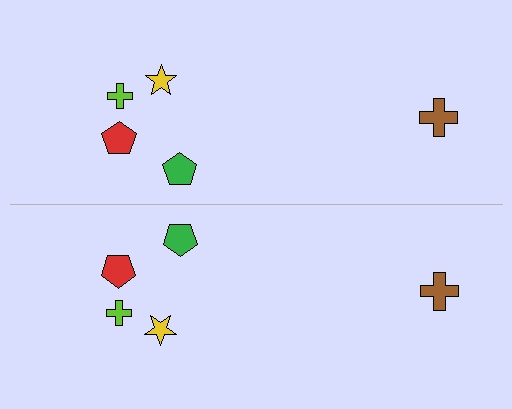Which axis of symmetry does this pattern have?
The pattern has a horizontal axis of symmetry running through the center of the image.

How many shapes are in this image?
There are 10 shapes in this image.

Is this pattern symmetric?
Yes, this pattern has bilateral (reflection) symmetry.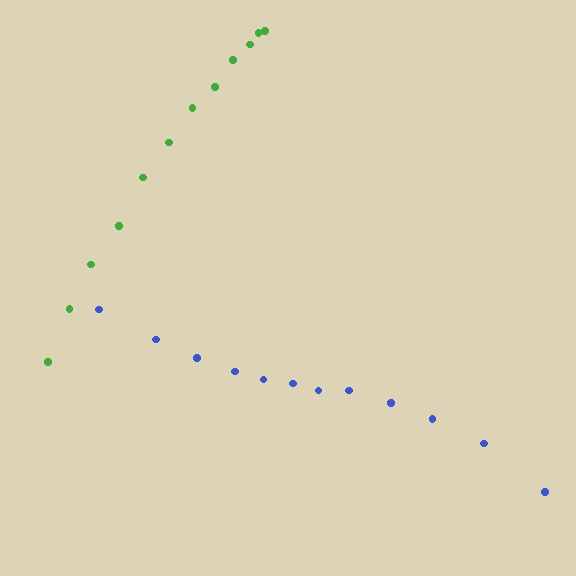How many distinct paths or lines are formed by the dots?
There are 2 distinct paths.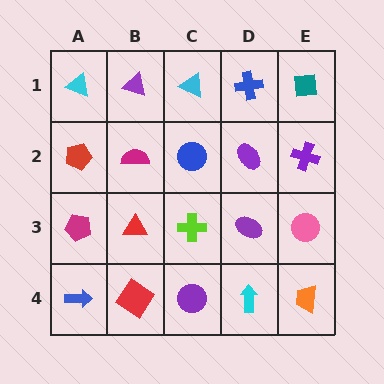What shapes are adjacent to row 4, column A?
A magenta pentagon (row 3, column A), a red diamond (row 4, column B).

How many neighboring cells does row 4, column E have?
2.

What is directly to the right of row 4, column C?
A cyan arrow.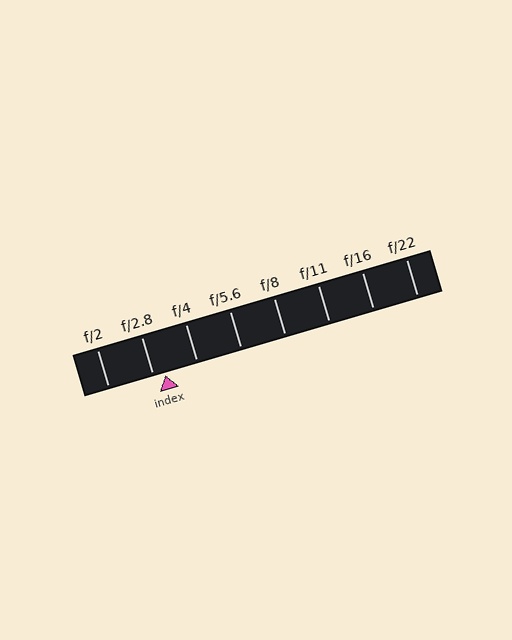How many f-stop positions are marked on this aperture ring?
There are 8 f-stop positions marked.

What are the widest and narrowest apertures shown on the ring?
The widest aperture shown is f/2 and the narrowest is f/22.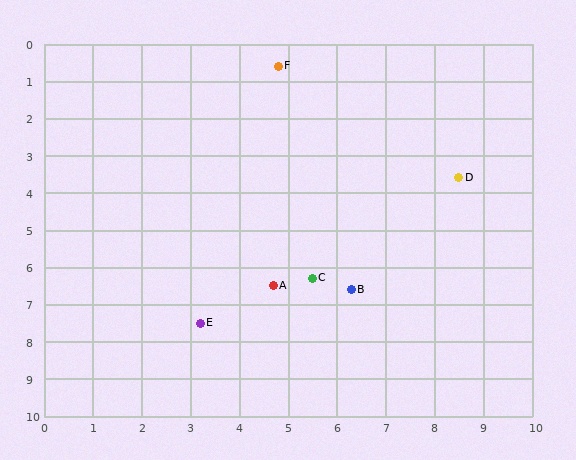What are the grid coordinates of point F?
Point F is at approximately (4.8, 0.6).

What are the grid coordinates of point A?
Point A is at approximately (4.7, 6.5).